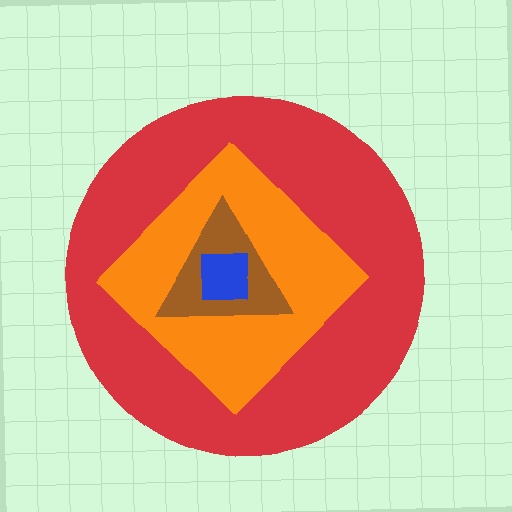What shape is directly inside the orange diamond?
The brown triangle.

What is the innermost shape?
The blue square.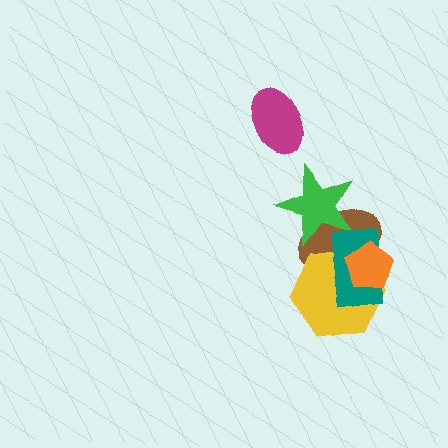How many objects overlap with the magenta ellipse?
0 objects overlap with the magenta ellipse.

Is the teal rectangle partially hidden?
Yes, it is partially covered by another shape.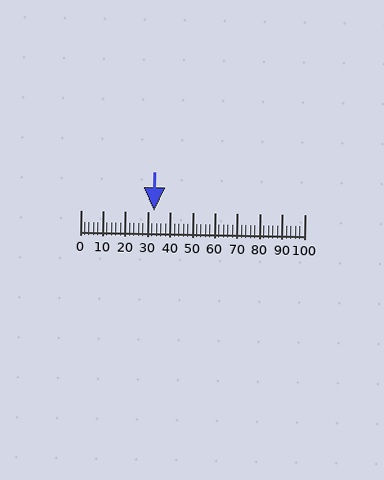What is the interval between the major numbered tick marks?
The major tick marks are spaced 10 units apart.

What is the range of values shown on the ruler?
The ruler shows values from 0 to 100.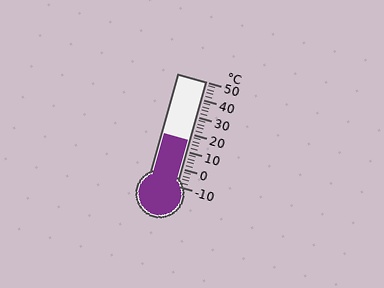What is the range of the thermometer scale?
The thermometer scale ranges from -10°C to 50°C.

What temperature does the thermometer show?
The thermometer shows approximately 16°C.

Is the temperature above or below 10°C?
The temperature is above 10°C.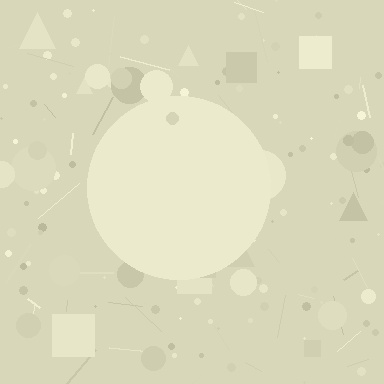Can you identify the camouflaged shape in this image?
The camouflaged shape is a circle.